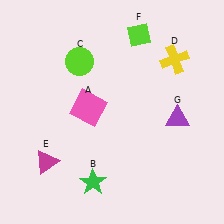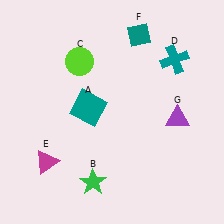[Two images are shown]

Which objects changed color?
A changed from pink to teal. D changed from yellow to teal. F changed from lime to teal.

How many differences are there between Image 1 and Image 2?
There are 3 differences between the two images.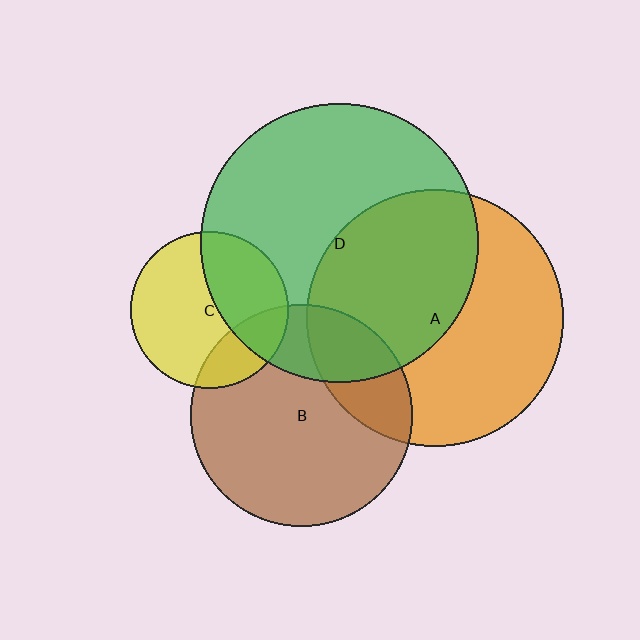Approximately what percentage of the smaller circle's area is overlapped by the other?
Approximately 20%.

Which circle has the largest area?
Circle D (green).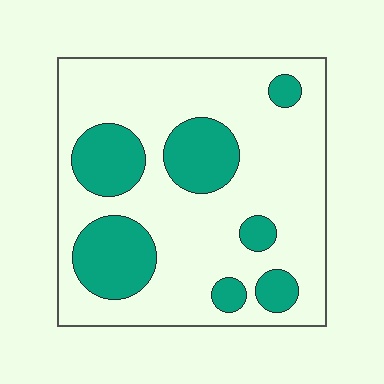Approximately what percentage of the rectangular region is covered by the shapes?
Approximately 25%.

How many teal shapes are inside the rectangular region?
7.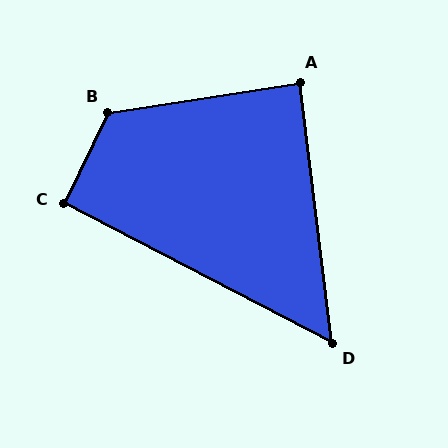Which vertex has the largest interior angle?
B, at approximately 124 degrees.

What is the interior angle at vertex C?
Approximately 92 degrees (approximately right).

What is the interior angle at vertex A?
Approximately 88 degrees (approximately right).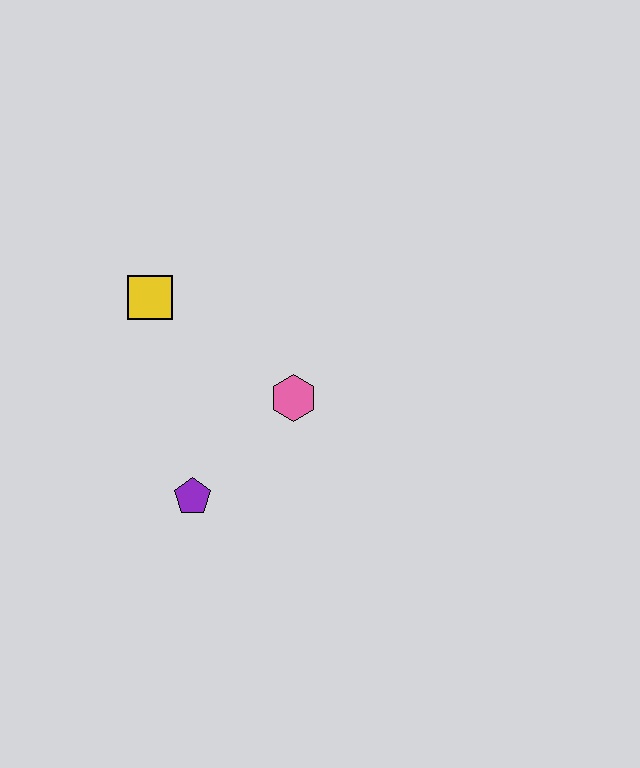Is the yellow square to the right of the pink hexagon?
No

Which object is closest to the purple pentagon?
The pink hexagon is closest to the purple pentagon.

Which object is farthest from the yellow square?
The purple pentagon is farthest from the yellow square.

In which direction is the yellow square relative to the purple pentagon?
The yellow square is above the purple pentagon.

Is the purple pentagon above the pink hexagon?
No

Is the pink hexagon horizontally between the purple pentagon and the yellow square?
No